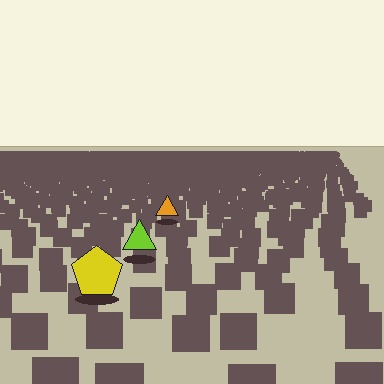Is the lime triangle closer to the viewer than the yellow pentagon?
No. The yellow pentagon is closer — you can tell from the texture gradient: the ground texture is coarser near it.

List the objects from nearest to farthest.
From nearest to farthest: the yellow pentagon, the lime triangle, the orange triangle.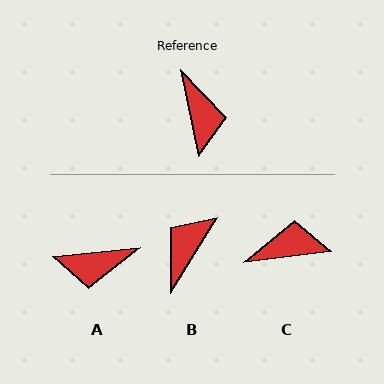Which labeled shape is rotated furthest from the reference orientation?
B, about 136 degrees away.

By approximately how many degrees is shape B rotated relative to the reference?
Approximately 136 degrees counter-clockwise.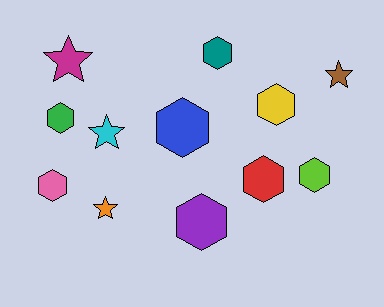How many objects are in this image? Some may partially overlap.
There are 12 objects.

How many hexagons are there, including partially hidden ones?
There are 8 hexagons.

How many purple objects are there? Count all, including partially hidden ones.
There is 1 purple object.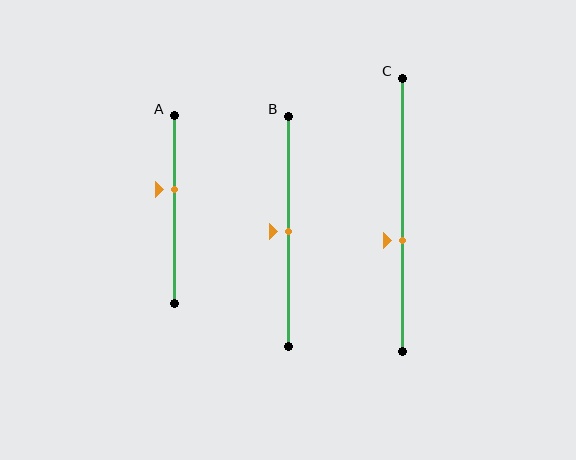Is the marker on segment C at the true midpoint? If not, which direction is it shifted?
No, the marker on segment C is shifted downward by about 9% of the segment length.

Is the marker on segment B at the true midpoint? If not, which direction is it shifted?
Yes, the marker on segment B is at the true midpoint.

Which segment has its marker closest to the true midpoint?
Segment B has its marker closest to the true midpoint.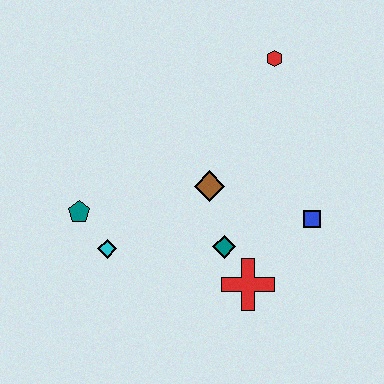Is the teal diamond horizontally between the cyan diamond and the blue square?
Yes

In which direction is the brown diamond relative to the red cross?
The brown diamond is above the red cross.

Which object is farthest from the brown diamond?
The red hexagon is farthest from the brown diamond.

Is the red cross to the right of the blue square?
No